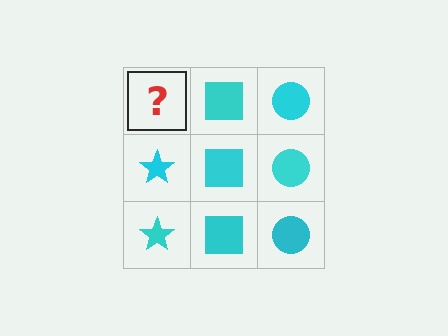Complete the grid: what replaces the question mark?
The question mark should be replaced with a cyan star.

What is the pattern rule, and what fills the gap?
The rule is that each column has a consistent shape. The gap should be filled with a cyan star.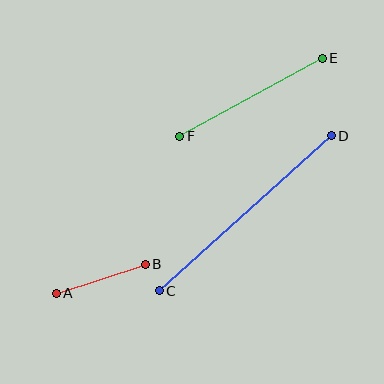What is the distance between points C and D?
The distance is approximately 231 pixels.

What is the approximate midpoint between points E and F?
The midpoint is at approximately (251, 97) pixels.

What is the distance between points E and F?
The distance is approximately 163 pixels.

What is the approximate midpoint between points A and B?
The midpoint is at approximately (101, 279) pixels.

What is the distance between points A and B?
The distance is approximately 93 pixels.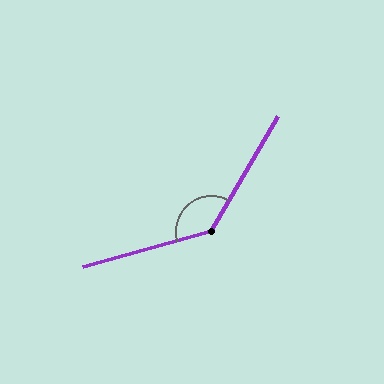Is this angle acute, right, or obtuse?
It is obtuse.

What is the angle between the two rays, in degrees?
Approximately 136 degrees.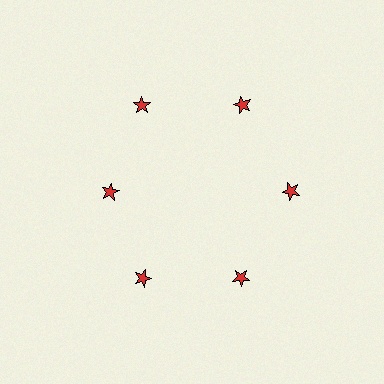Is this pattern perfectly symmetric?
No. The 6 red stars are arranged in a ring, but one element near the 9 o'clock position is pulled inward toward the center, breaking the 6-fold rotational symmetry.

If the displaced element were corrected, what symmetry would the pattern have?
It would have 6-fold rotational symmetry — the pattern would map onto itself every 60 degrees.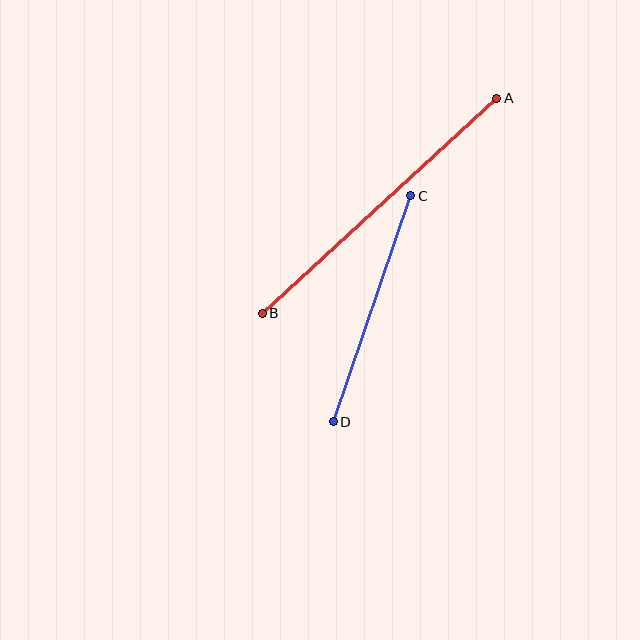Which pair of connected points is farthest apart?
Points A and B are farthest apart.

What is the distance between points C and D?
The distance is approximately 239 pixels.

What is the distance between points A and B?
The distance is approximately 318 pixels.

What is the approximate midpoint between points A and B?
The midpoint is at approximately (380, 206) pixels.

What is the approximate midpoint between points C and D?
The midpoint is at approximately (372, 309) pixels.